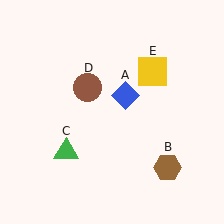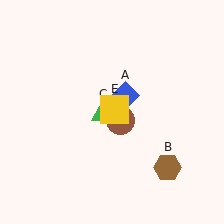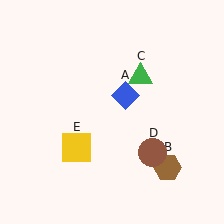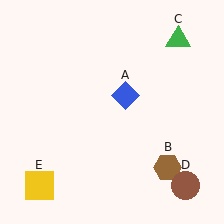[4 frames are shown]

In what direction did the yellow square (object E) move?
The yellow square (object E) moved down and to the left.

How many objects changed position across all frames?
3 objects changed position: green triangle (object C), brown circle (object D), yellow square (object E).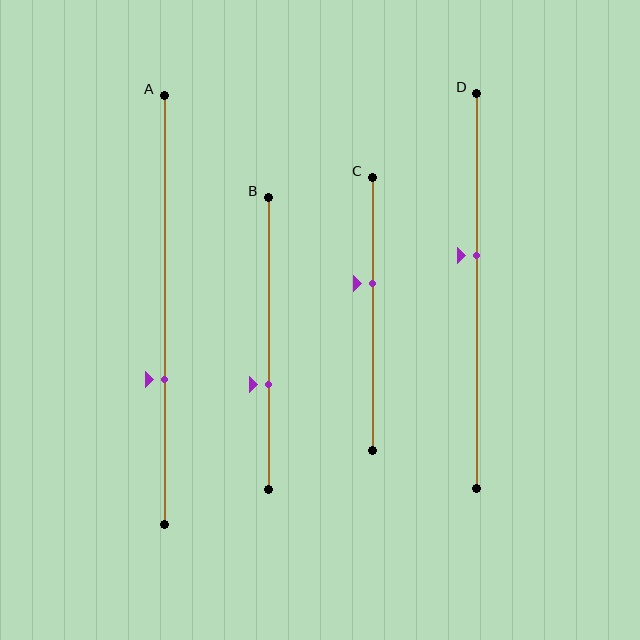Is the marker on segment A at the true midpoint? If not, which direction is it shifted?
No, the marker on segment A is shifted downward by about 16% of the segment length.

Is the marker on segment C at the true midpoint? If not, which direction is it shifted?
No, the marker on segment C is shifted upward by about 11% of the segment length.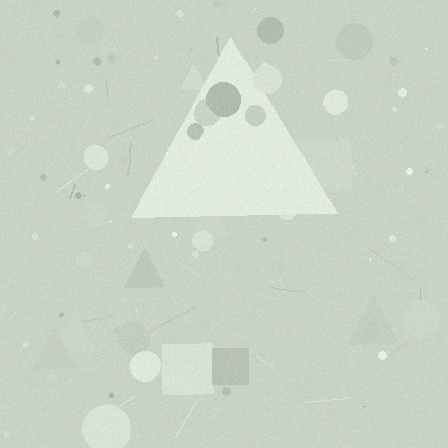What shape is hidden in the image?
A triangle is hidden in the image.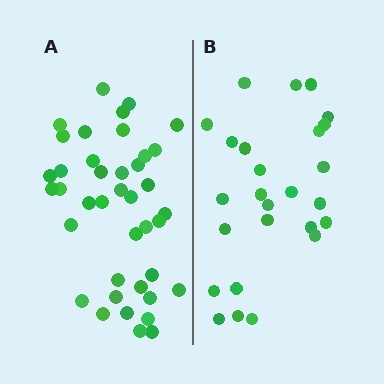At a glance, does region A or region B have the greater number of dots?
Region A (the left region) has more dots.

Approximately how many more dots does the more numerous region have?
Region A has approximately 15 more dots than region B.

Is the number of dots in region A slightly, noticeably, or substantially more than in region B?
Region A has substantially more. The ratio is roughly 1.5 to 1.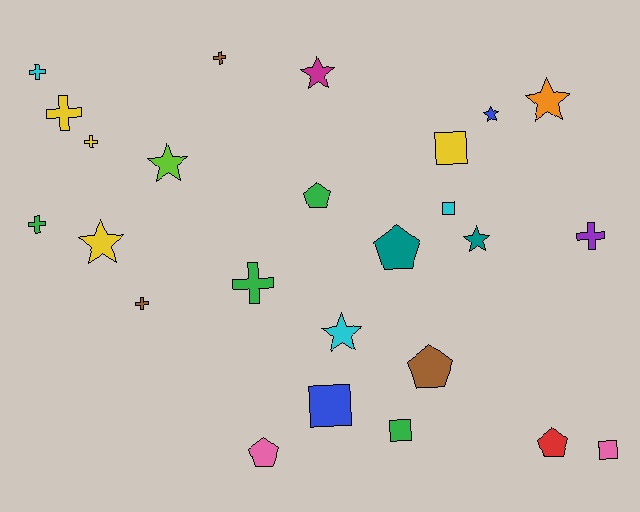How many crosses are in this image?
There are 8 crosses.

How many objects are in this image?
There are 25 objects.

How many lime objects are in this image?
There is 1 lime object.